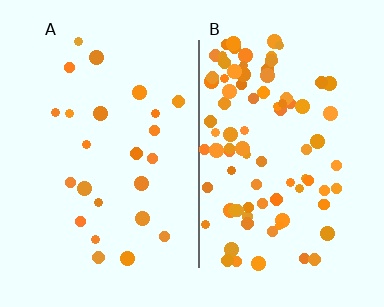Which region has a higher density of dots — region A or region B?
B (the right).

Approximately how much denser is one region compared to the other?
Approximately 3.7× — region B over region A.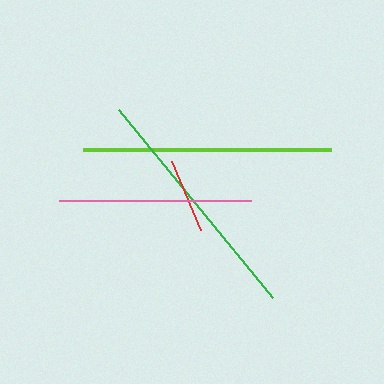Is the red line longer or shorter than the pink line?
The pink line is longer than the red line.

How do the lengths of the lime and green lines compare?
The lime and green lines are approximately the same length.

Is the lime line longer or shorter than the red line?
The lime line is longer than the red line.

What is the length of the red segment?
The red segment is approximately 75 pixels long.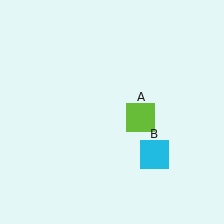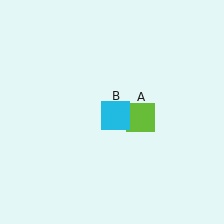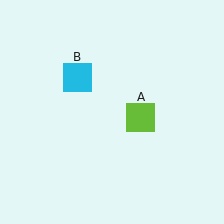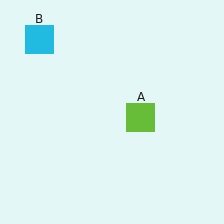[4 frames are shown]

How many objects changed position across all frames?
1 object changed position: cyan square (object B).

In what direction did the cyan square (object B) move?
The cyan square (object B) moved up and to the left.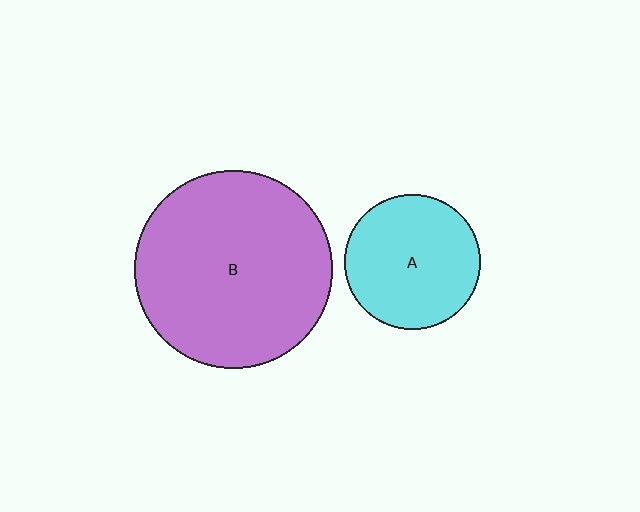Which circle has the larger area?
Circle B (purple).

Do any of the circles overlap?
No, none of the circles overlap.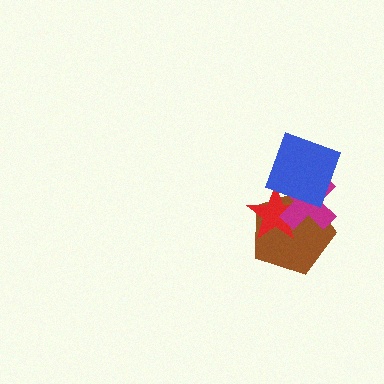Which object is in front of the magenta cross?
The blue diamond is in front of the magenta cross.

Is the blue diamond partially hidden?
No, no other shape covers it.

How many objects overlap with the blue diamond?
3 objects overlap with the blue diamond.